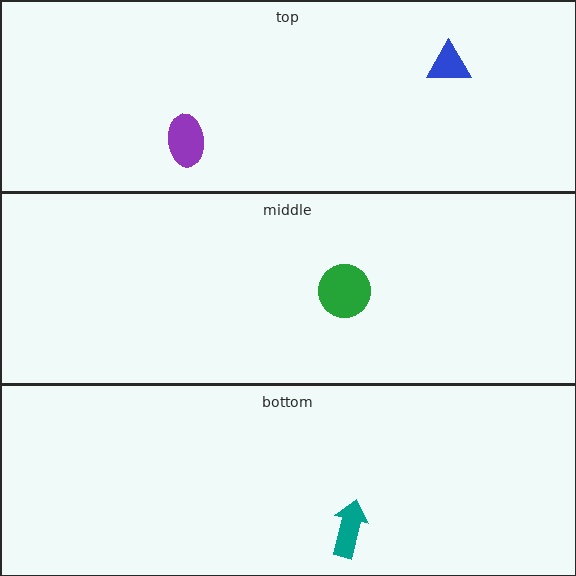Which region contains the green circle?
The middle region.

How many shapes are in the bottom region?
1.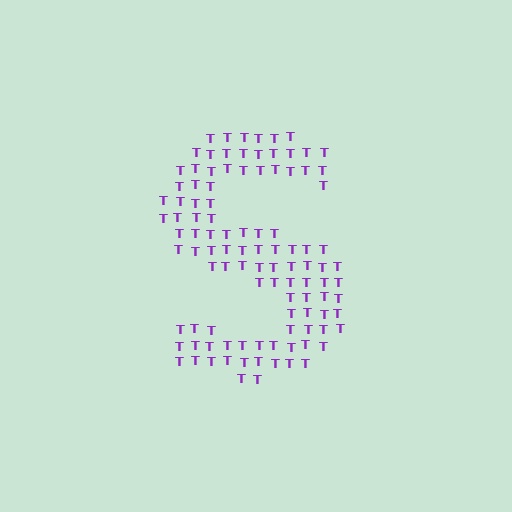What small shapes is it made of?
It is made of small letter T's.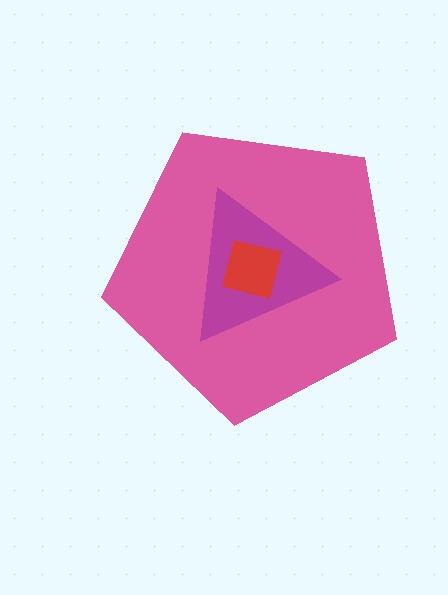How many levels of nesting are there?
3.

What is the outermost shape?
The pink pentagon.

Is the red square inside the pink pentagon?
Yes.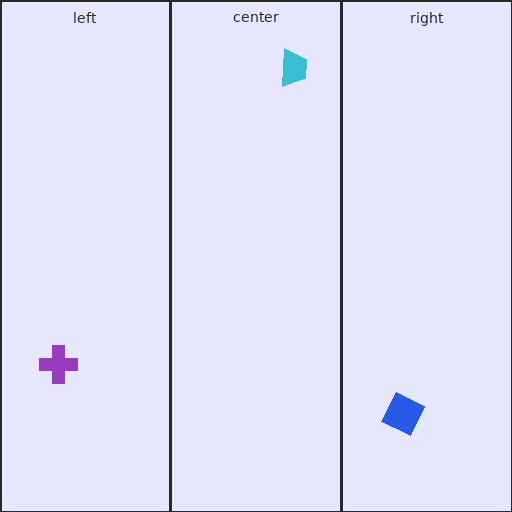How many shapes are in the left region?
1.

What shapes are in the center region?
The cyan trapezoid.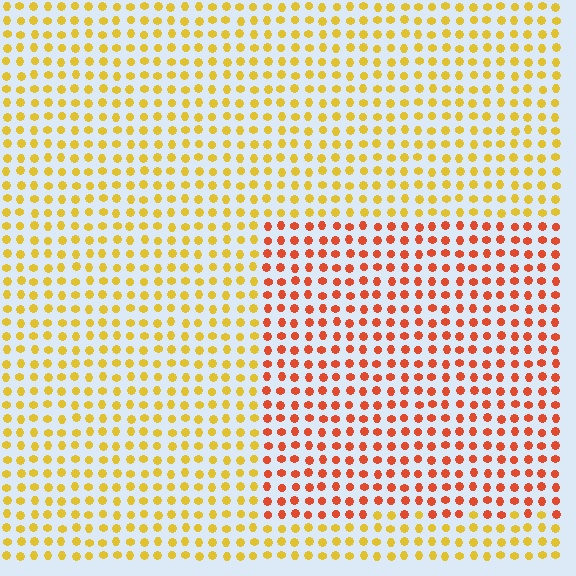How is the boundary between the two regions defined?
The boundary is defined purely by a slight shift in hue (about 40 degrees). Spacing, size, and orientation are identical on both sides.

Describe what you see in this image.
The image is filled with small yellow elements in a uniform arrangement. A rectangle-shaped region is visible where the elements are tinted to a slightly different hue, forming a subtle color boundary.